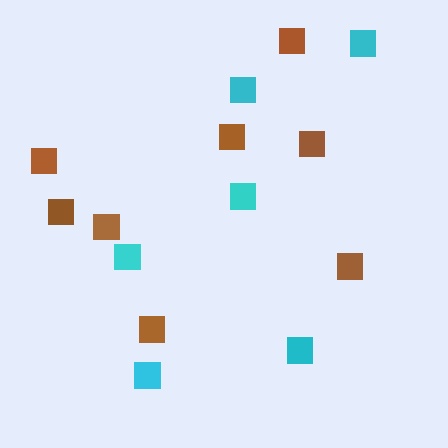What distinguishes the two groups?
There are 2 groups: one group of brown squares (8) and one group of cyan squares (6).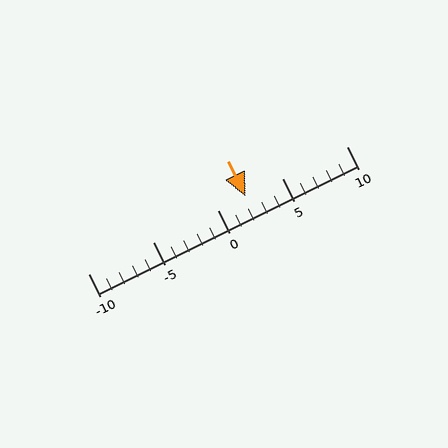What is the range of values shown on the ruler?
The ruler shows values from -10 to 10.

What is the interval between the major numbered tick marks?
The major tick marks are spaced 5 units apart.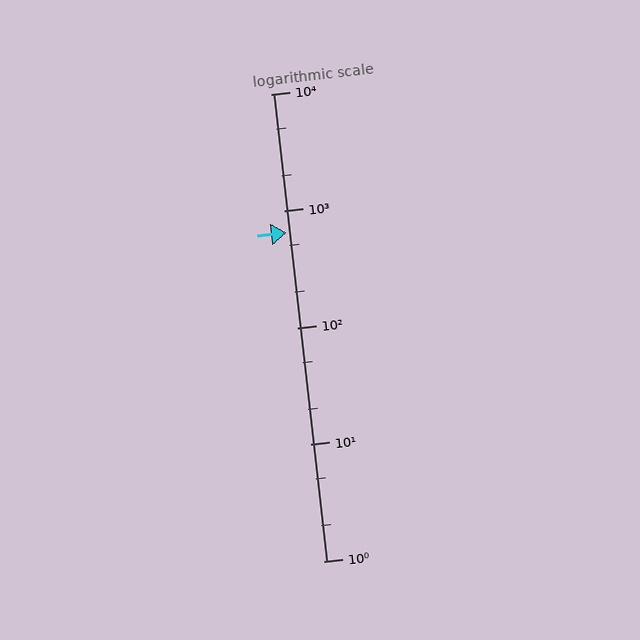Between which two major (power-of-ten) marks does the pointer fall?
The pointer is between 100 and 1000.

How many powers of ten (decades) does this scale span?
The scale spans 4 decades, from 1 to 10000.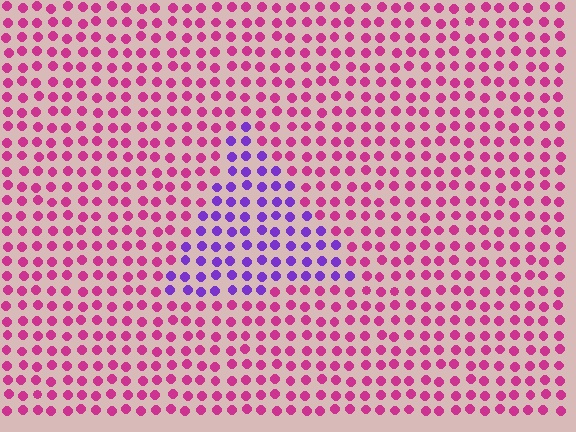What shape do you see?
I see a triangle.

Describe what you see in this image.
The image is filled with small magenta elements in a uniform arrangement. A triangle-shaped region is visible where the elements are tinted to a slightly different hue, forming a subtle color boundary.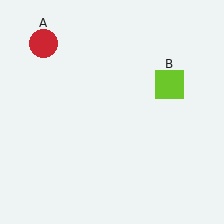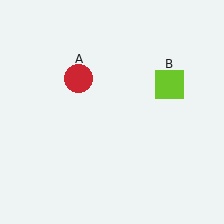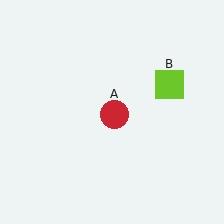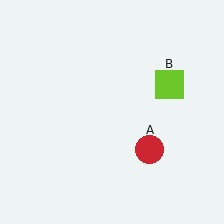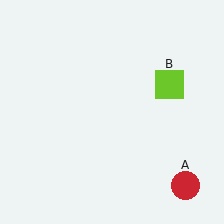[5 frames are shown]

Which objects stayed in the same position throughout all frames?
Lime square (object B) remained stationary.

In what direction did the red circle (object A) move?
The red circle (object A) moved down and to the right.